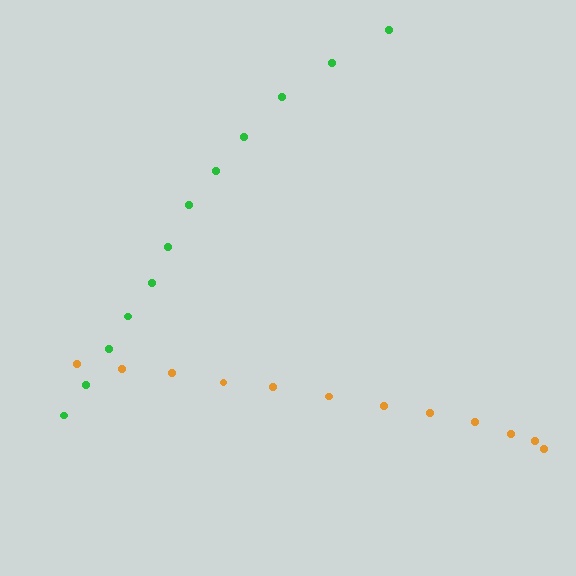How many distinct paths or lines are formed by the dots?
There are 2 distinct paths.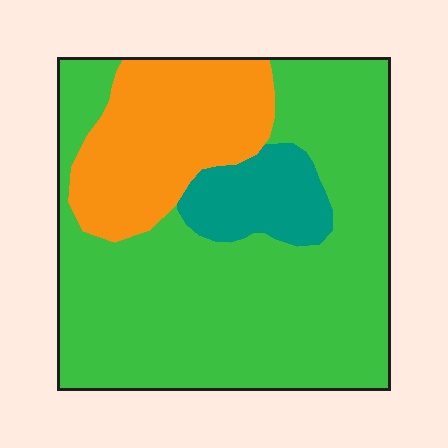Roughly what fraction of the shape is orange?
Orange takes up about one quarter (1/4) of the shape.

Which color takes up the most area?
Green, at roughly 65%.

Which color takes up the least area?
Teal, at roughly 10%.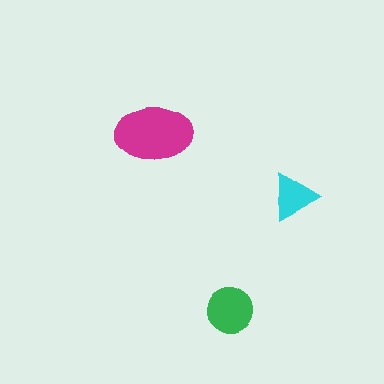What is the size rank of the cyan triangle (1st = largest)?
3rd.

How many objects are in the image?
There are 3 objects in the image.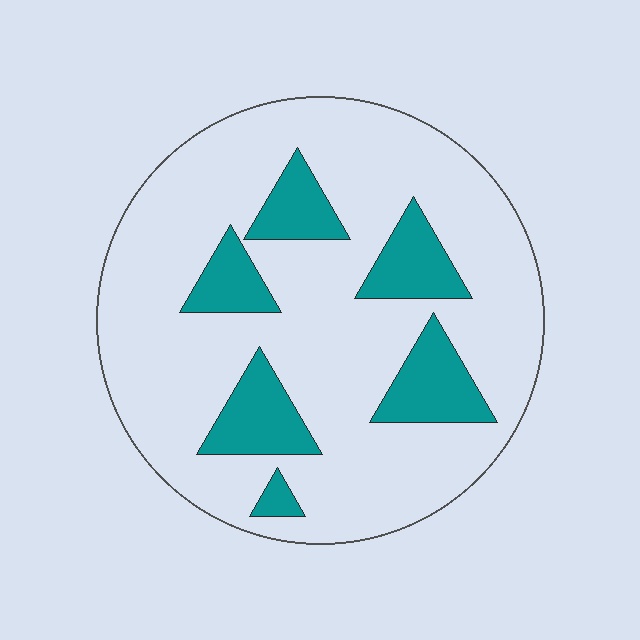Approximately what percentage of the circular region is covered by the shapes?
Approximately 20%.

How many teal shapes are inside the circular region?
6.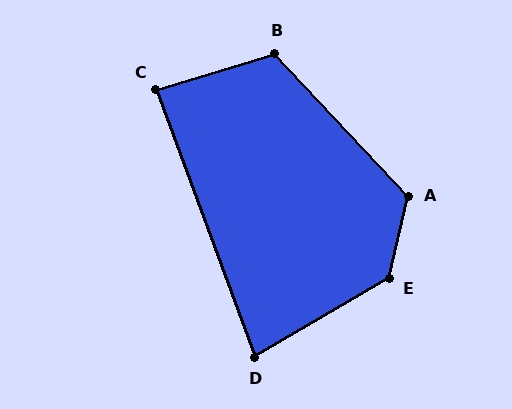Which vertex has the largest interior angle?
E, at approximately 133 degrees.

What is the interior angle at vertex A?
Approximately 124 degrees (obtuse).